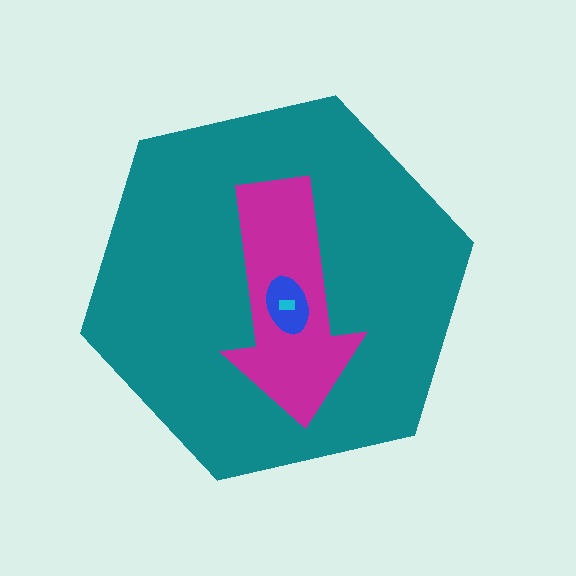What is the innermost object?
The cyan rectangle.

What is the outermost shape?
The teal hexagon.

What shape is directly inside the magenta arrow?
The blue ellipse.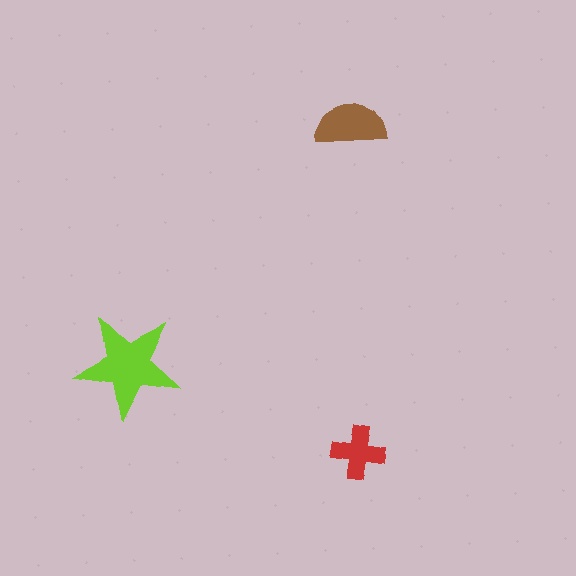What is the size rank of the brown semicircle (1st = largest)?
2nd.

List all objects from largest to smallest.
The lime star, the brown semicircle, the red cross.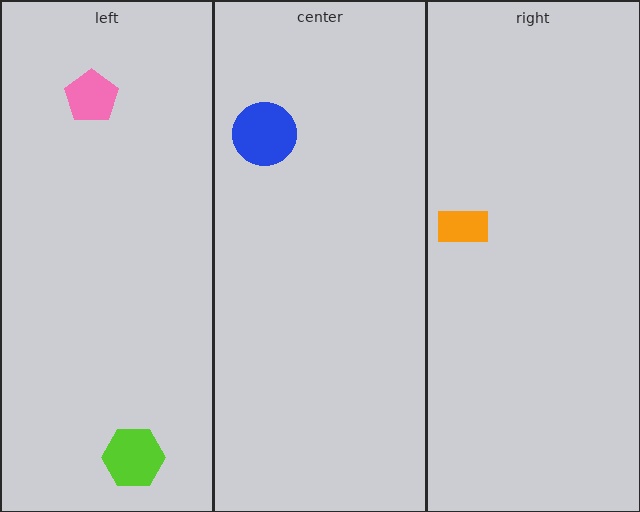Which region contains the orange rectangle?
The right region.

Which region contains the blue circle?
The center region.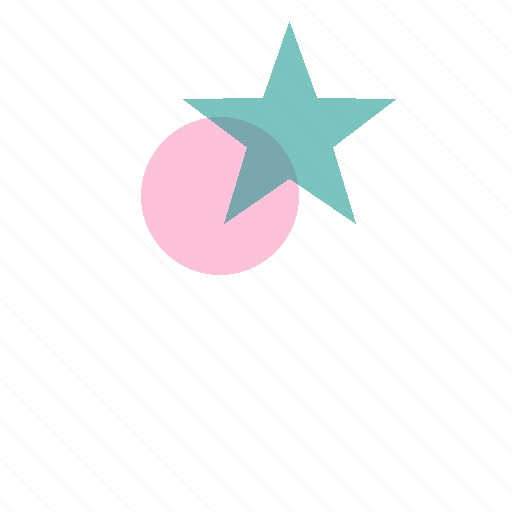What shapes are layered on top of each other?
The layered shapes are: a pink circle, a teal star.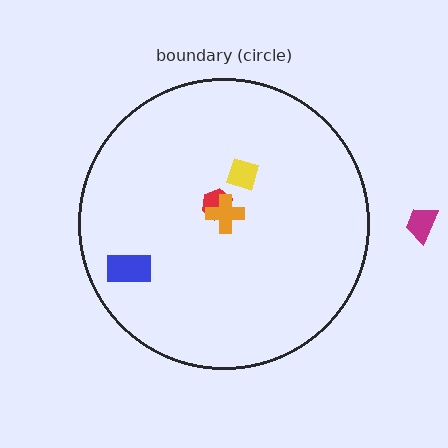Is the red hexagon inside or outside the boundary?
Inside.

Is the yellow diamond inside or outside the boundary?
Inside.